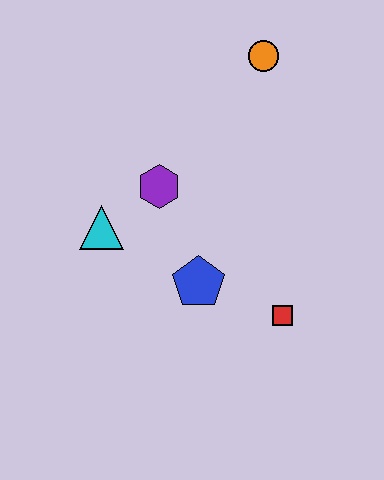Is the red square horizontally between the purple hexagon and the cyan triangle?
No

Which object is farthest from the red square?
The orange circle is farthest from the red square.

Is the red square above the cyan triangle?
No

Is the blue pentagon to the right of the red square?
No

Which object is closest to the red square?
The blue pentagon is closest to the red square.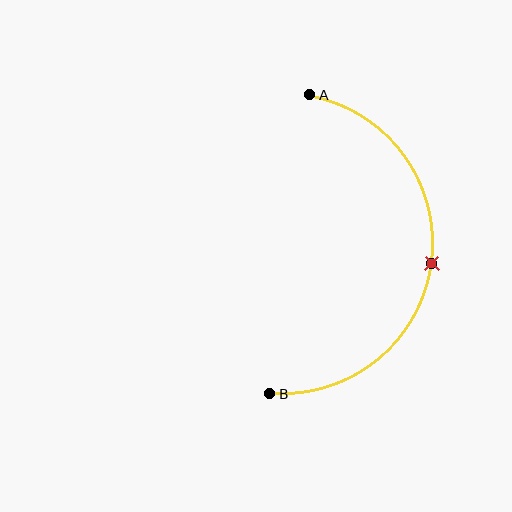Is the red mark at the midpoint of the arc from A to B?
Yes. The red mark lies on the arc at equal arc-length from both A and B — it is the arc midpoint.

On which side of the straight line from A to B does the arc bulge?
The arc bulges to the right of the straight line connecting A and B.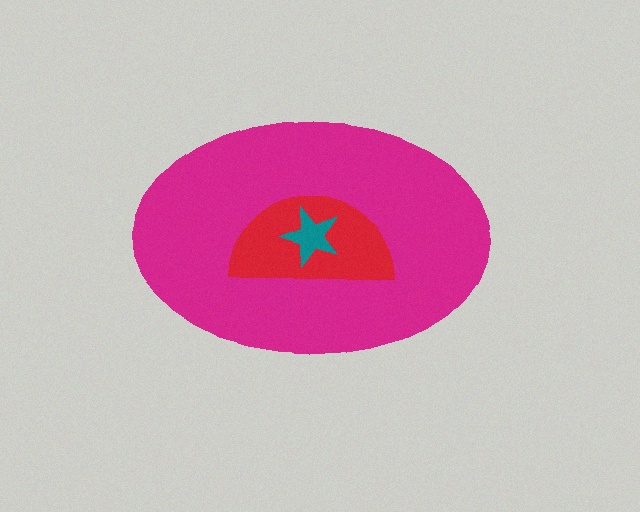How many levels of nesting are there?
3.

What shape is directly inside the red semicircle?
The teal star.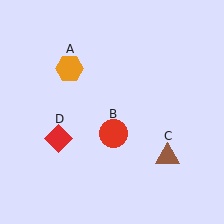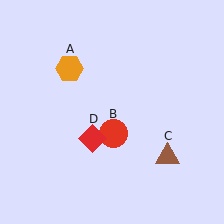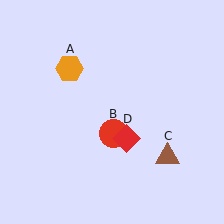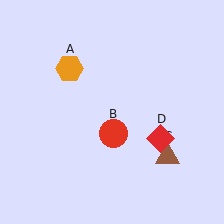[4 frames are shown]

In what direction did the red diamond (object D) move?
The red diamond (object D) moved right.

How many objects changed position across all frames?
1 object changed position: red diamond (object D).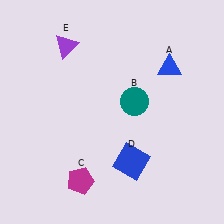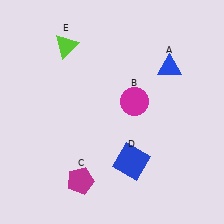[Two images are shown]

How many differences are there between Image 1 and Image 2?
There are 2 differences between the two images.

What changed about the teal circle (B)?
In Image 1, B is teal. In Image 2, it changed to magenta.